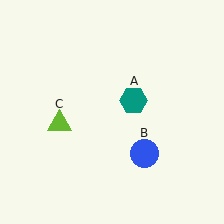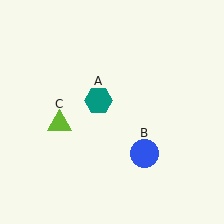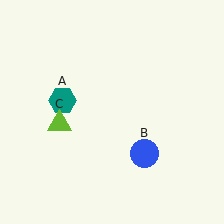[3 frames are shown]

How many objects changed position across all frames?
1 object changed position: teal hexagon (object A).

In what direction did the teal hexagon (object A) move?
The teal hexagon (object A) moved left.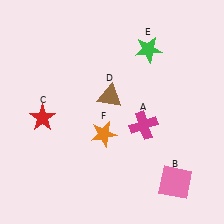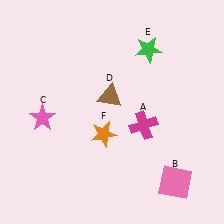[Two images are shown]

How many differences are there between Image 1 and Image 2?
There is 1 difference between the two images.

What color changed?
The star (C) changed from red in Image 1 to pink in Image 2.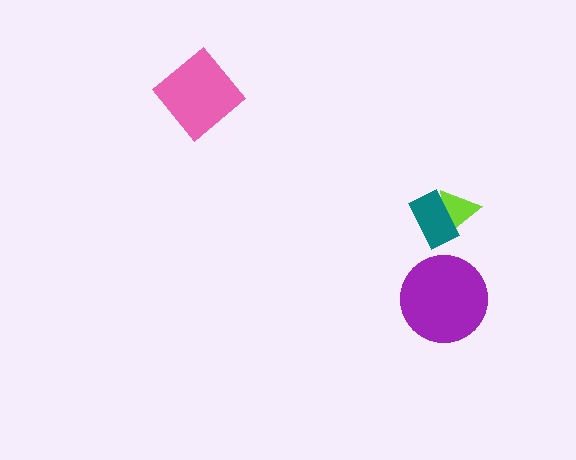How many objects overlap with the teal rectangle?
1 object overlaps with the teal rectangle.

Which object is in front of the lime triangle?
The teal rectangle is in front of the lime triangle.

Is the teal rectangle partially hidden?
No, no other shape covers it.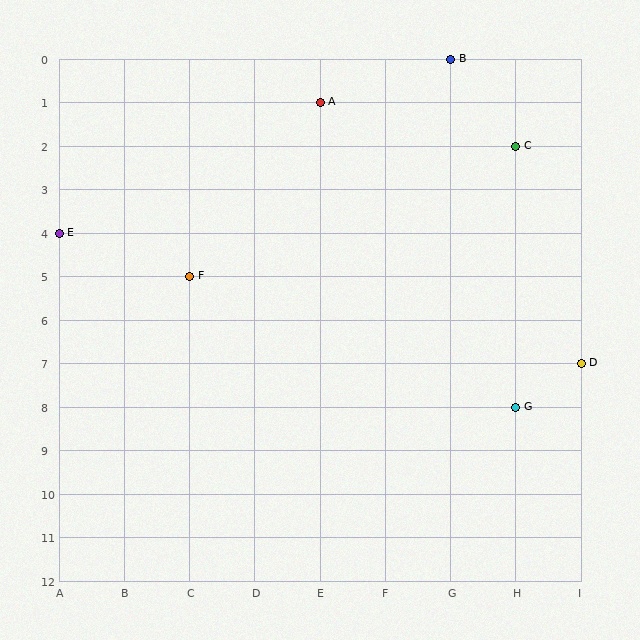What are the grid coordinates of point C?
Point C is at grid coordinates (H, 2).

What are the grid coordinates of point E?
Point E is at grid coordinates (A, 4).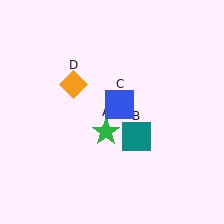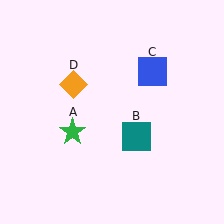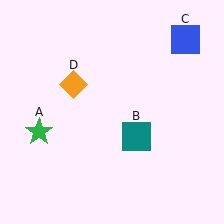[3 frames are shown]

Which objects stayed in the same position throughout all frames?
Teal square (object B) and orange diamond (object D) remained stationary.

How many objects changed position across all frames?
2 objects changed position: green star (object A), blue square (object C).